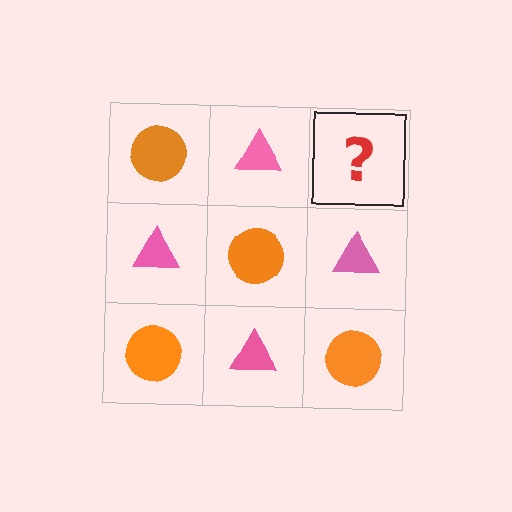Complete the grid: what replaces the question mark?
The question mark should be replaced with an orange circle.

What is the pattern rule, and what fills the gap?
The rule is that it alternates orange circle and pink triangle in a checkerboard pattern. The gap should be filled with an orange circle.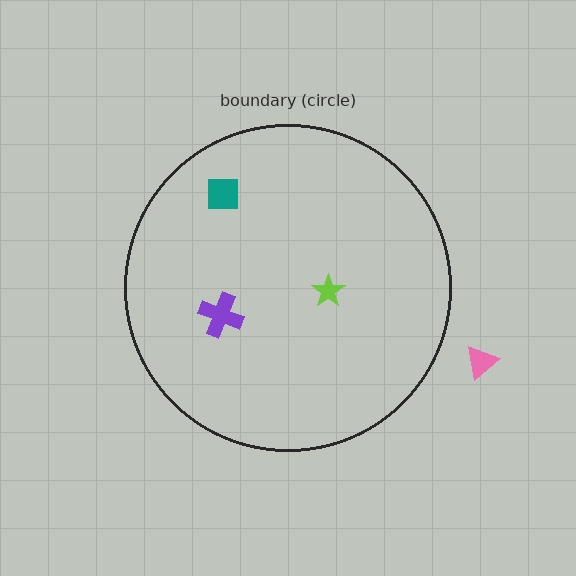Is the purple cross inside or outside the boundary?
Inside.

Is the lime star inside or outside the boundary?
Inside.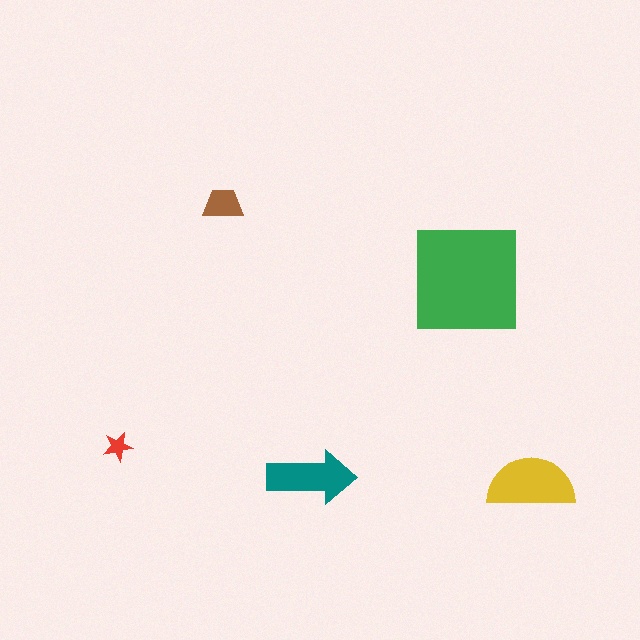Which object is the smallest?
The red star.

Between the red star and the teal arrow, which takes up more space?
The teal arrow.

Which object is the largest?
The green square.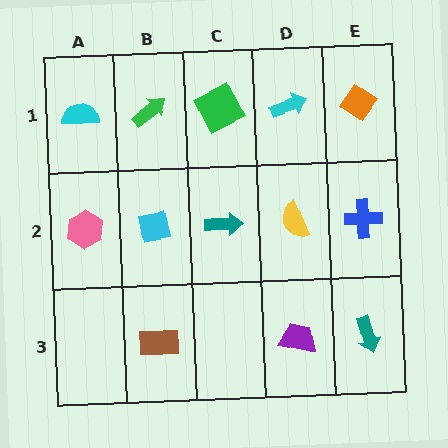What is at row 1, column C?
A green square.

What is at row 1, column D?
A cyan arrow.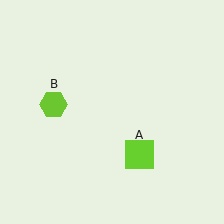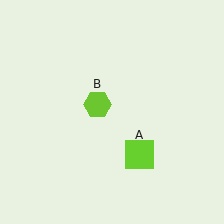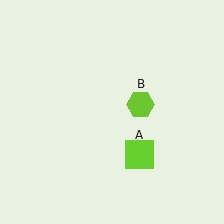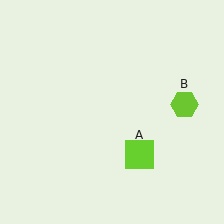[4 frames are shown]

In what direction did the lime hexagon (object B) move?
The lime hexagon (object B) moved right.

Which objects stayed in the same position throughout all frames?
Lime square (object A) remained stationary.